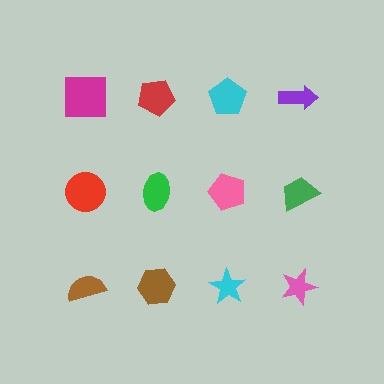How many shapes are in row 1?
4 shapes.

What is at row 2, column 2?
A green ellipse.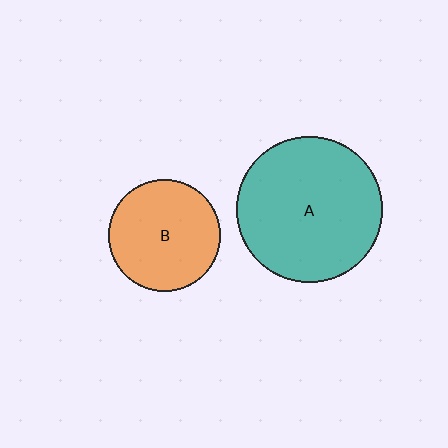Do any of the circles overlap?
No, none of the circles overlap.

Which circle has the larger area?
Circle A (teal).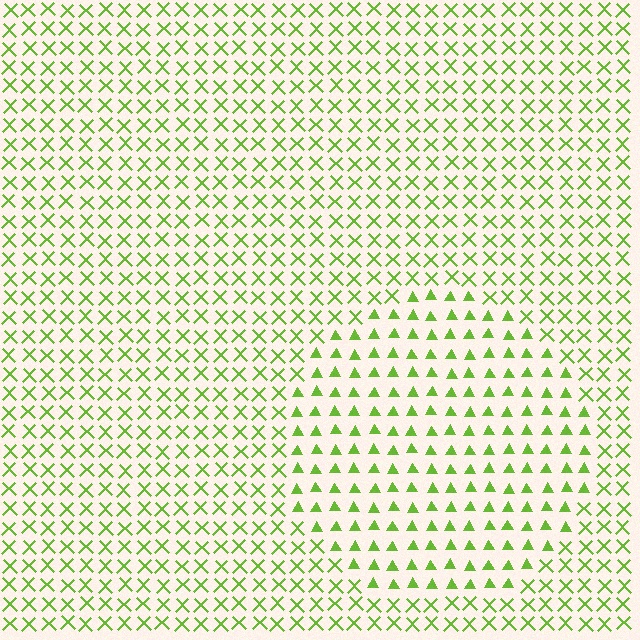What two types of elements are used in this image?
The image uses triangles inside the circle region and X marks outside it.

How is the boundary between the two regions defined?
The boundary is defined by a change in element shape: triangles inside vs. X marks outside. All elements share the same color and spacing.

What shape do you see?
I see a circle.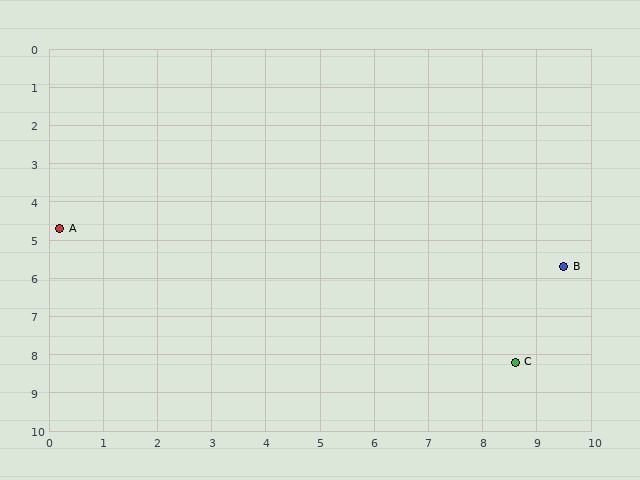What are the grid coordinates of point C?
Point C is at approximately (8.6, 8.2).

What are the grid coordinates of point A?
Point A is at approximately (0.2, 4.7).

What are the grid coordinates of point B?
Point B is at approximately (9.5, 5.7).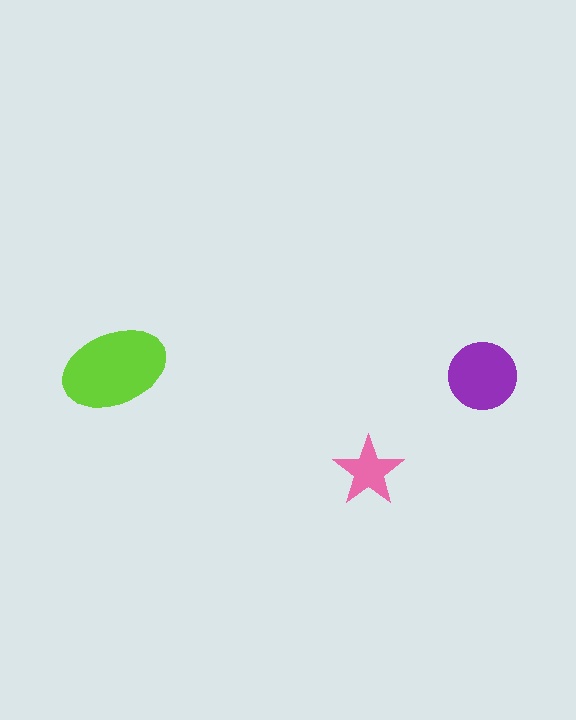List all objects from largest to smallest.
The lime ellipse, the purple circle, the pink star.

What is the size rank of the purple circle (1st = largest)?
2nd.